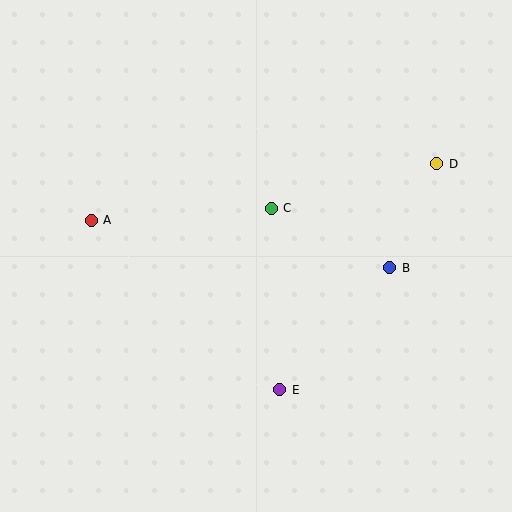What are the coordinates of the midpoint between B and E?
The midpoint between B and E is at (335, 329).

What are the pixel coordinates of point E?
Point E is at (280, 390).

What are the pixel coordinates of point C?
Point C is at (271, 208).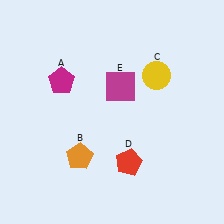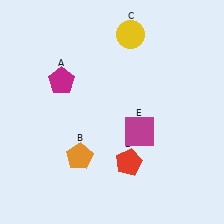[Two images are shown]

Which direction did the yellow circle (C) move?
The yellow circle (C) moved up.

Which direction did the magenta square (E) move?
The magenta square (E) moved down.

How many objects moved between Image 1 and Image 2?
2 objects moved between the two images.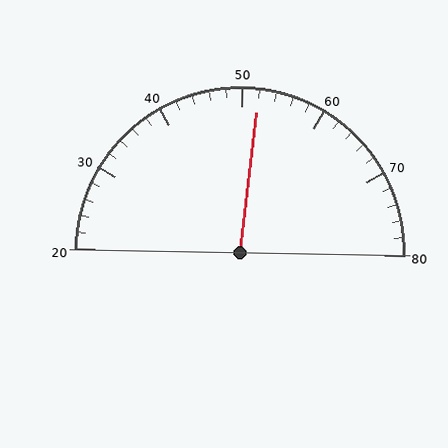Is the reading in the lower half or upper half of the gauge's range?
The reading is in the upper half of the range (20 to 80).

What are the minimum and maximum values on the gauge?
The gauge ranges from 20 to 80.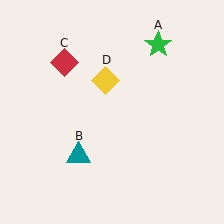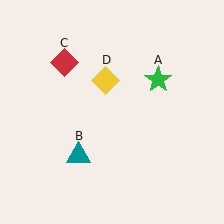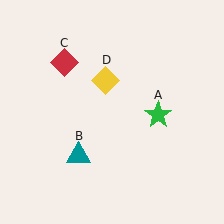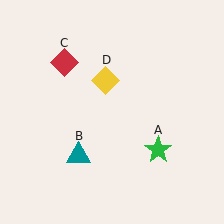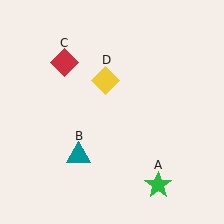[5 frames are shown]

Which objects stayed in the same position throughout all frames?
Teal triangle (object B) and red diamond (object C) and yellow diamond (object D) remained stationary.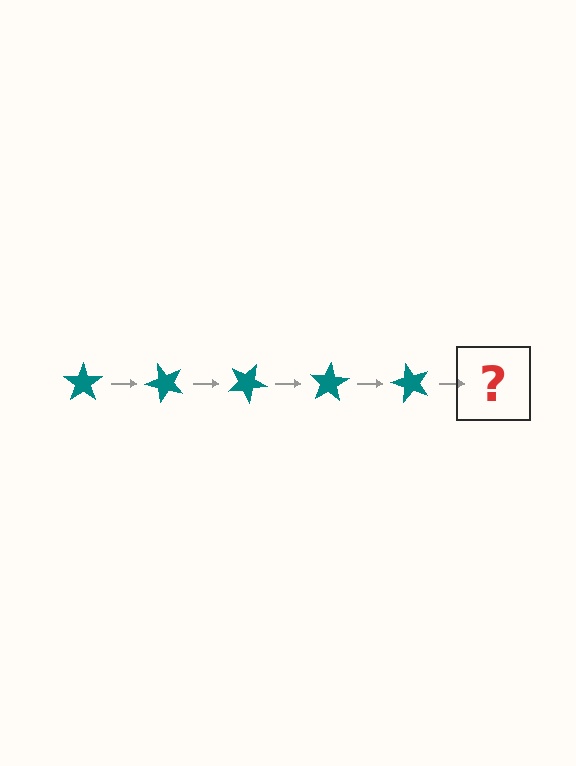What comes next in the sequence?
The next element should be a teal star rotated 250 degrees.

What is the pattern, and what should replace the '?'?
The pattern is that the star rotates 50 degrees each step. The '?' should be a teal star rotated 250 degrees.